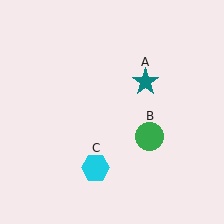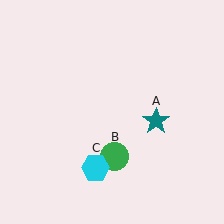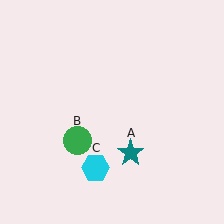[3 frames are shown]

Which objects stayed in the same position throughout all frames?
Cyan hexagon (object C) remained stationary.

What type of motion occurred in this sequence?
The teal star (object A), green circle (object B) rotated clockwise around the center of the scene.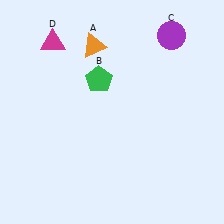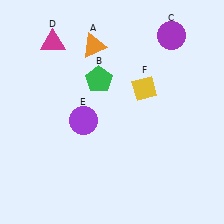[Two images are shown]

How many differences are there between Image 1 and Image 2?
There are 2 differences between the two images.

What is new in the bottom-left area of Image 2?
A purple circle (E) was added in the bottom-left area of Image 2.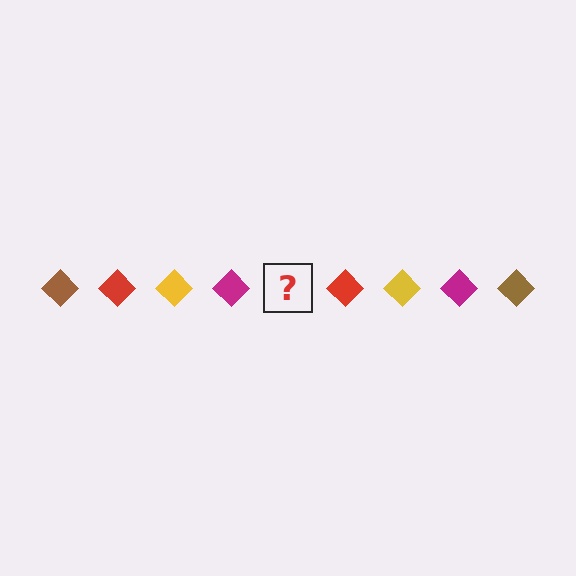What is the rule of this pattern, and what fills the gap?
The rule is that the pattern cycles through brown, red, yellow, magenta diamonds. The gap should be filled with a brown diamond.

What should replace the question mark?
The question mark should be replaced with a brown diamond.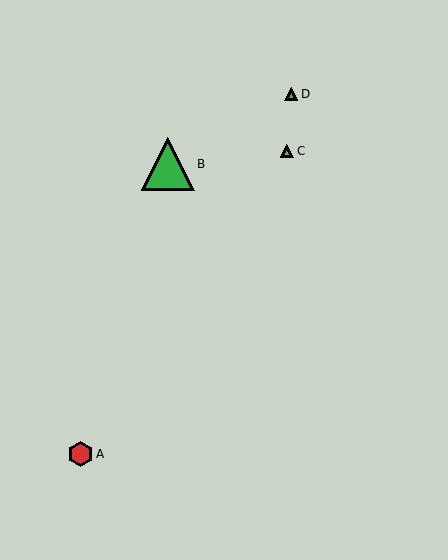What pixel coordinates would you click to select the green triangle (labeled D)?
Click at (291, 94) to select the green triangle D.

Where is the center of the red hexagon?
The center of the red hexagon is at (81, 454).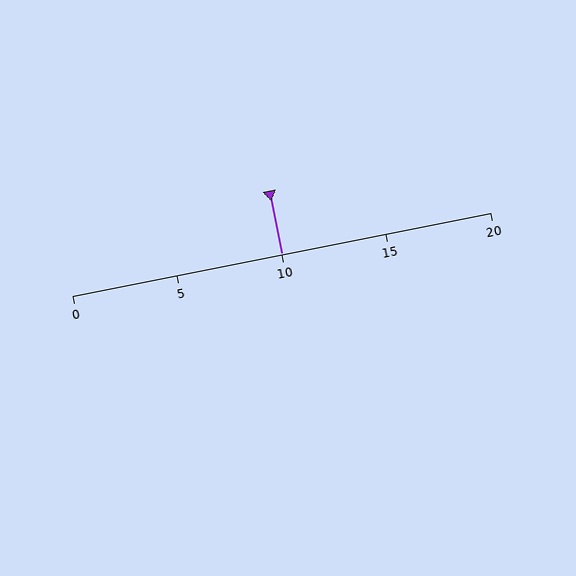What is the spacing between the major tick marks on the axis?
The major ticks are spaced 5 apart.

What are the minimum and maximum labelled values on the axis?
The axis runs from 0 to 20.